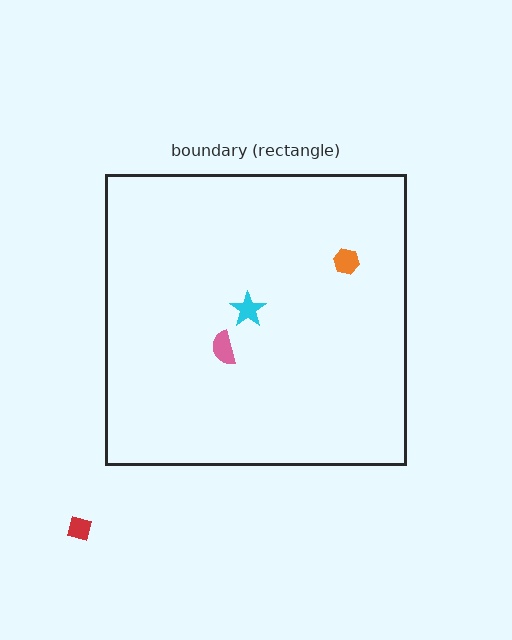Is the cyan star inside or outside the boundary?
Inside.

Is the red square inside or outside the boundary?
Outside.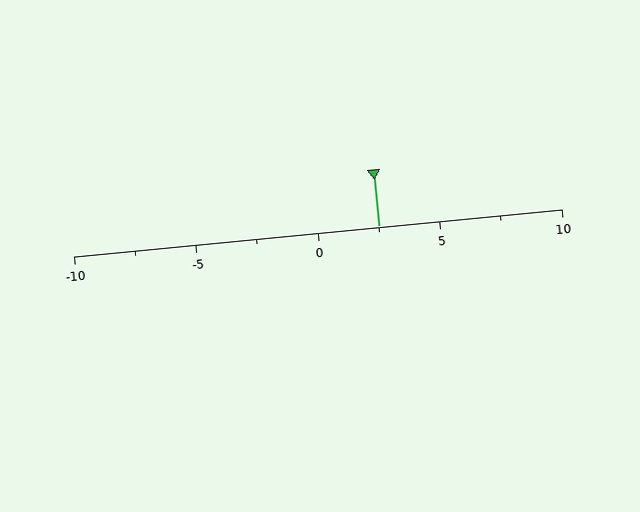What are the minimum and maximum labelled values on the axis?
The axis runs from -10 to 10.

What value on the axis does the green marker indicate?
The marker indicates approximately 2.5.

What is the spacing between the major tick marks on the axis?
The major ticks are spaced 5 apart.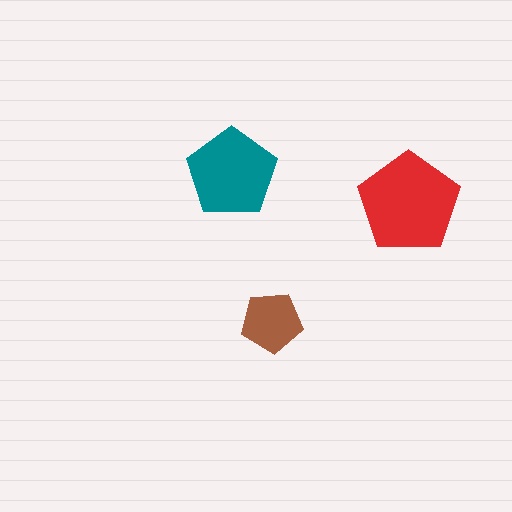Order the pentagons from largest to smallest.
the red one, the teal one, the brown one.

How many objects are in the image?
There are 3 objects in the image.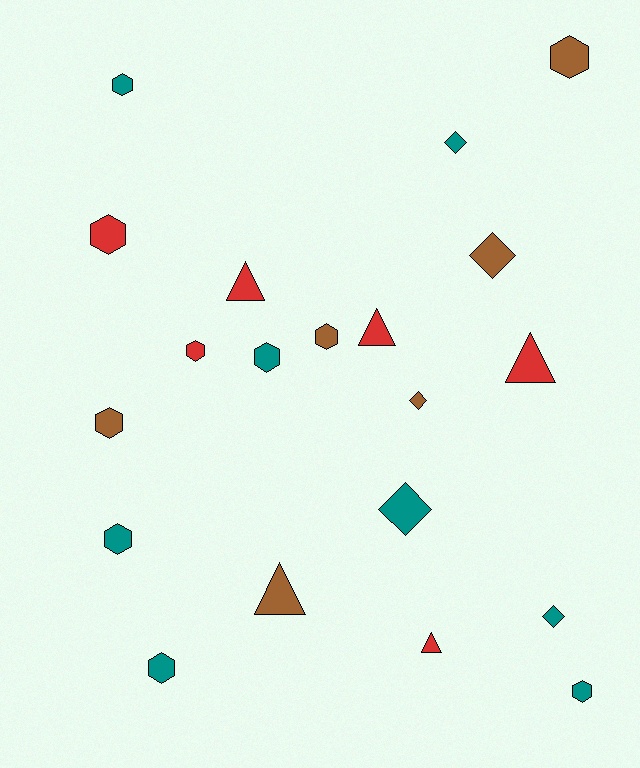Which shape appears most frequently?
Hexagon, with 10 objects.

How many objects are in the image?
There are 20 objects.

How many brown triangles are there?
There is 1 brown triangle.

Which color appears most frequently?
Teal, with 8 objects.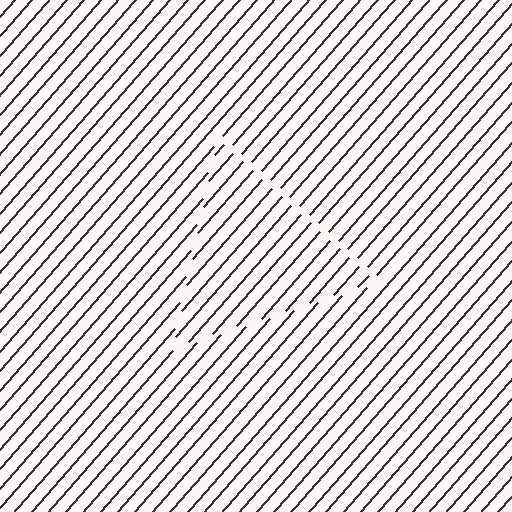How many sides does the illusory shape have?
3 sides — the line-ends trace a triangle.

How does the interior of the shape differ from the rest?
The interior of the shape contains the same grating, shifted by half a period — the contour is defined by the phase discontinuity where line-ends from the inner and outer gratings abut.